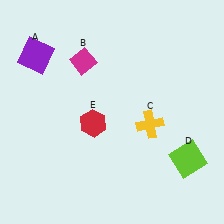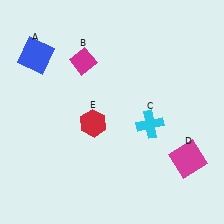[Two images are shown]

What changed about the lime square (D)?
In Image 1, D is lime. In Image 2, it changed to magenta.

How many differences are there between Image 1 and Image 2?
There are 3 differences between the two images.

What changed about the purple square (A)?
In Image 1, A is purple. In Image 2, it changed to blue.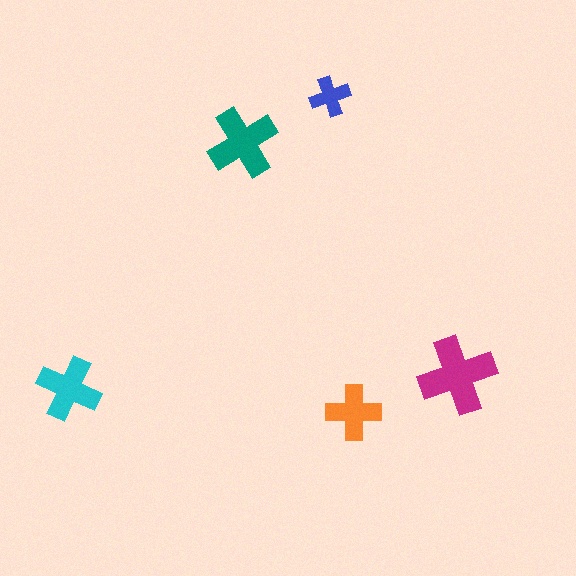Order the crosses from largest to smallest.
the magenta one, the teal one, the cyan one, the orange one, the blue one.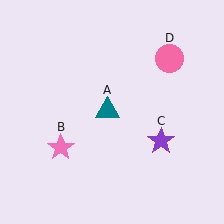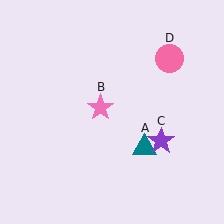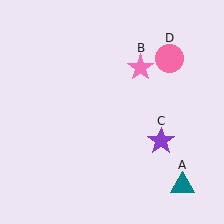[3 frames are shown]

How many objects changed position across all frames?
2 objects changed position: teal triangle (object A), pink star (object B).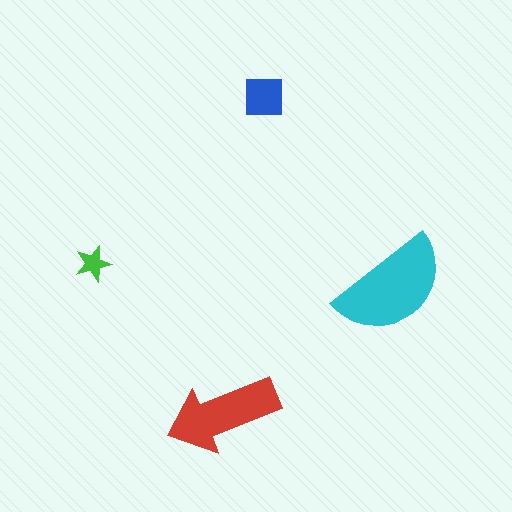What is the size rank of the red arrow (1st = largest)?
2nd.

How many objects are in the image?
There are 4 objects in the image.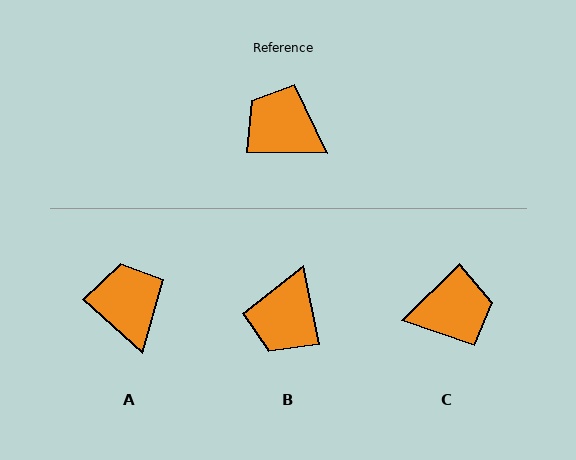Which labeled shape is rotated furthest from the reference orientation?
C, about 134 degrees away.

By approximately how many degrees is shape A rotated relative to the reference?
Approximately 41 degrees clockwise.